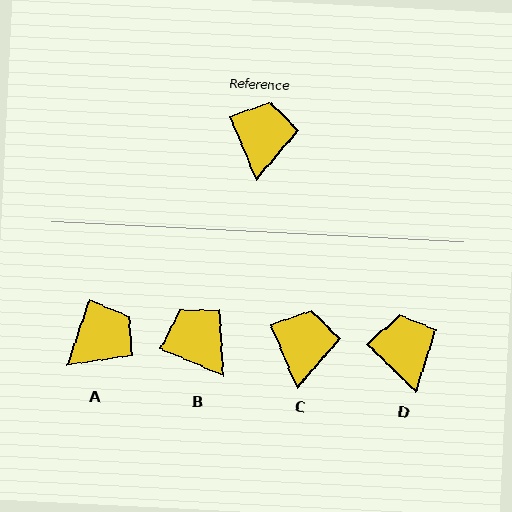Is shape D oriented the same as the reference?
No, it is off by about 22 degrees.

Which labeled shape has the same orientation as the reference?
C.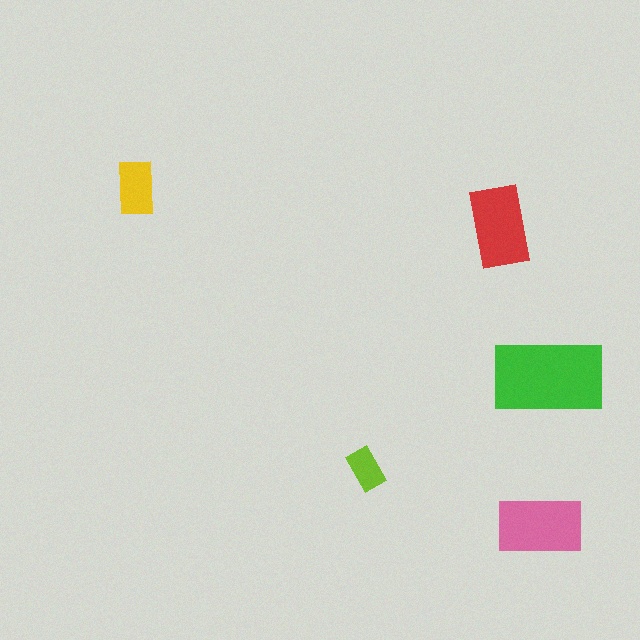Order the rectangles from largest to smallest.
the green one, the pink one, the red one, the yellow one, the lime one.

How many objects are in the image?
There are 5 objects in the image.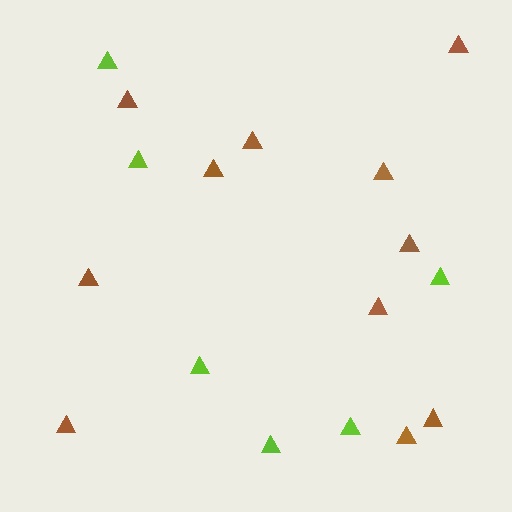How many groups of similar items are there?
There are 2 groups: one group of brown triangles (11) and one group of lime triangles (6).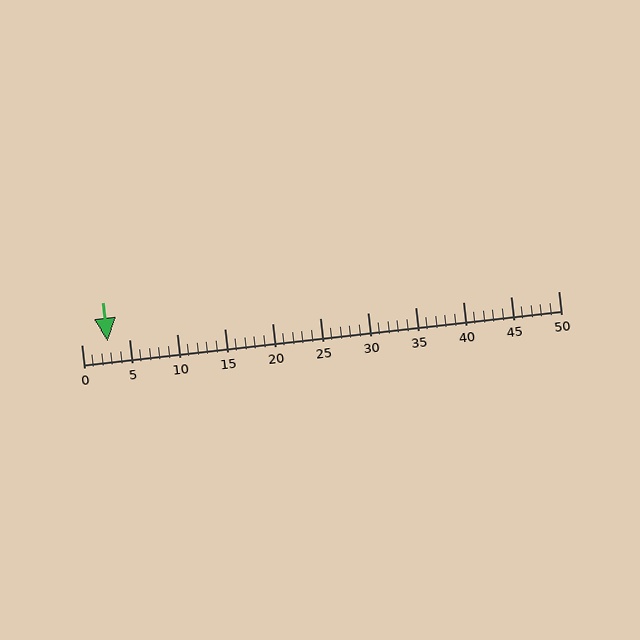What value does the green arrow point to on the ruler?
The green arrow points to approximately 3.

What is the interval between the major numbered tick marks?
The major tick marks are spaced 5 units apart.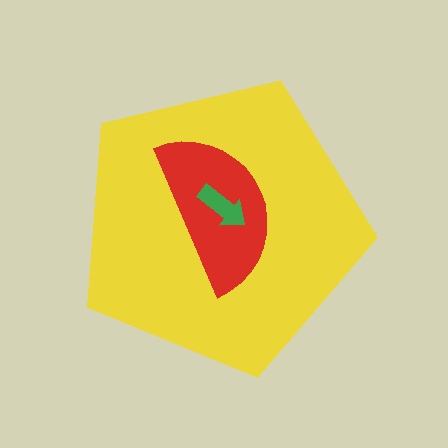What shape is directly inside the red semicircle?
The green arrow.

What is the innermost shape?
The green arrow.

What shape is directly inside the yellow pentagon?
The red semicircle.